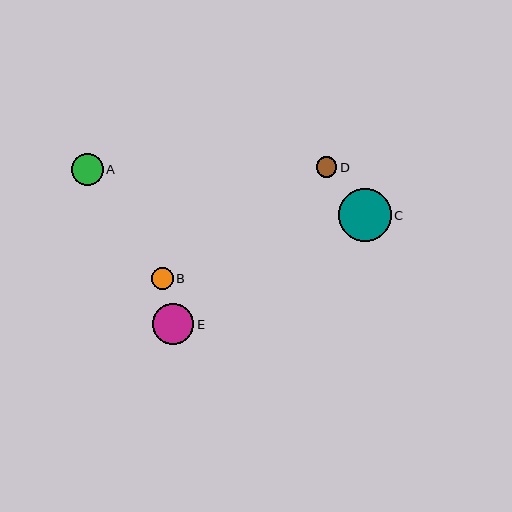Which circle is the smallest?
Circle D is the smallest with a size of approximately 20 pixels.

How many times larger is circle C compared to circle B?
Circle C is approximately 2.4 times the size of circle B.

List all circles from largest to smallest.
From largest to smallest: C, E, A, B, D.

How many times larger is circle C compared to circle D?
Circle C is approximately 2.6 times the size of circle D.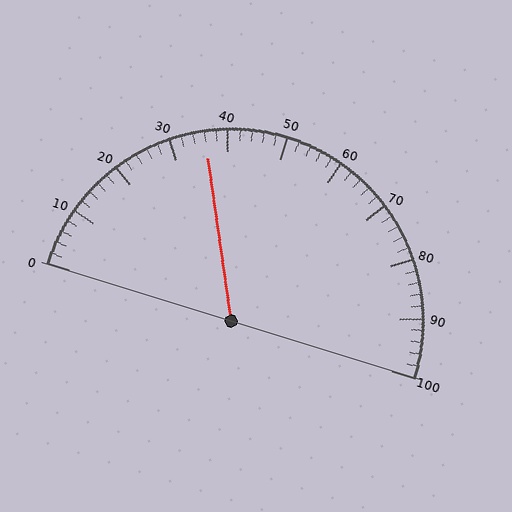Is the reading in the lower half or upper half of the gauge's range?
The reading is in the lower half of the range (0 to 100).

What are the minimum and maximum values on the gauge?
The gauge ranges from 0 to 100.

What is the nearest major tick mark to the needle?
The nearest major tick mark is 40.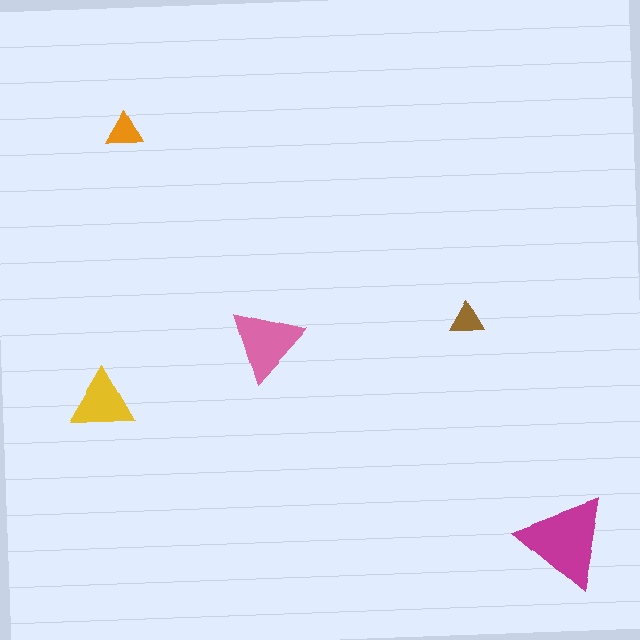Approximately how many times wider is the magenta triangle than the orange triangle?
About 2.5 times wider.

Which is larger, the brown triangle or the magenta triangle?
The magenta one.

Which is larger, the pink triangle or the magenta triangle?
The magenta one.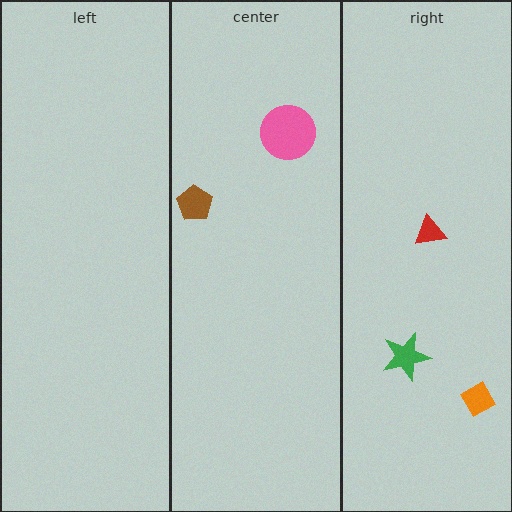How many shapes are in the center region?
2.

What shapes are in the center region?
The brown pentagon, the pink circle.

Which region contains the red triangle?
The right region.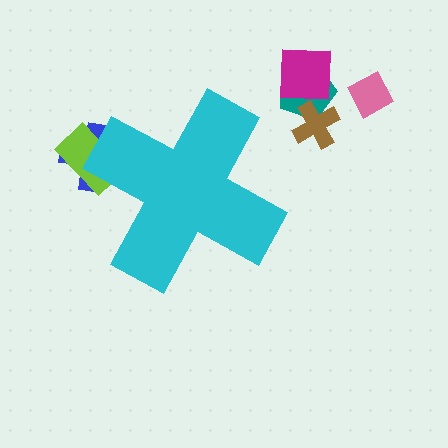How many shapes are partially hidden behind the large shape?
2 shapes are partially hidden.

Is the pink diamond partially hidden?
No, the pink diamond is fully visible.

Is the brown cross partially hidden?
No, the brown cross is fully visible.